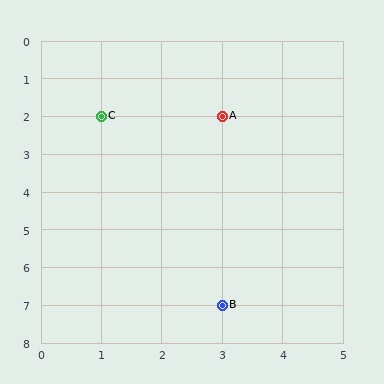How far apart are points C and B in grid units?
Points C and B are 2 columns and 5 rows apart (about 5.4 grid units diagonally).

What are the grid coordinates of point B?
Point B is at grid coordinates (3, 7).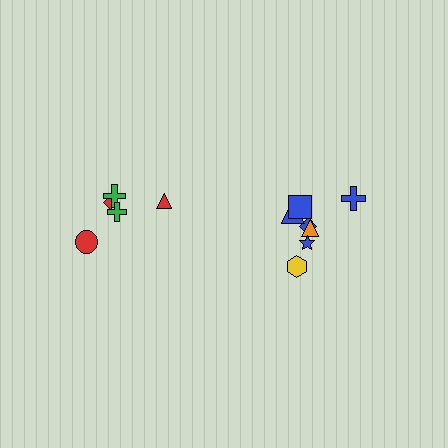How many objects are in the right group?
There are 8 objects.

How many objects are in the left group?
There are 5 objects.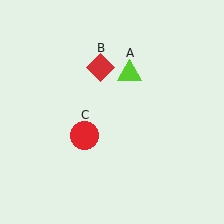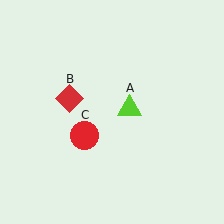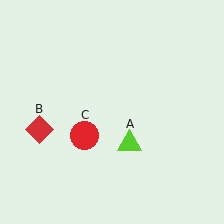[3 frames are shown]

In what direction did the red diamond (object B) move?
The red diamond (object B) moved down and to the left.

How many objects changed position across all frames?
2 objects changed position: lime triangle (object A), red diamond (object B).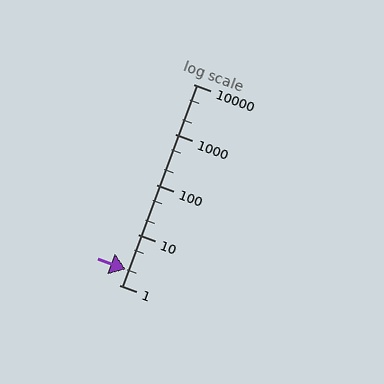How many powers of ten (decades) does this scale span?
The scale spans 4 decades, from 1 to 10000.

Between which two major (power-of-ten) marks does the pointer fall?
The pointer is between 1 and 10.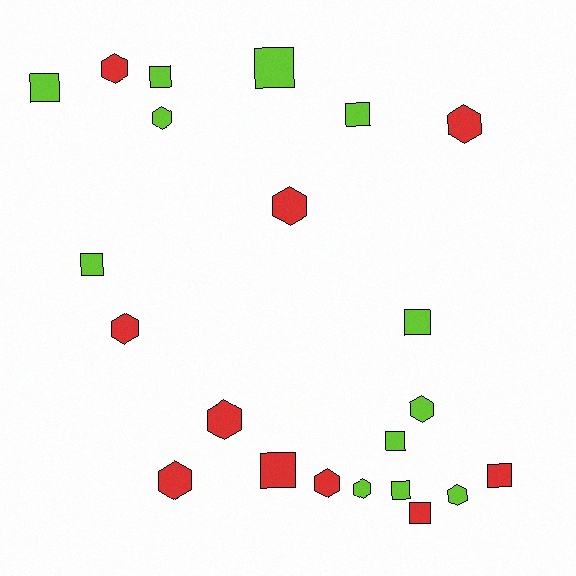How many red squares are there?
There are 3 red squares.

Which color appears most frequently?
Lime, with 12 objects.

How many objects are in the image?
There are 22 objects.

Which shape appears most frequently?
Hexagon, with 11 objects.